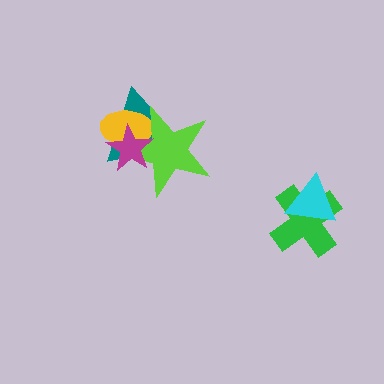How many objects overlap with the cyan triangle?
1 object overlaps with the cyan triangle.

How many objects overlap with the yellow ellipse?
3 objects overlap with the yellow ellipse.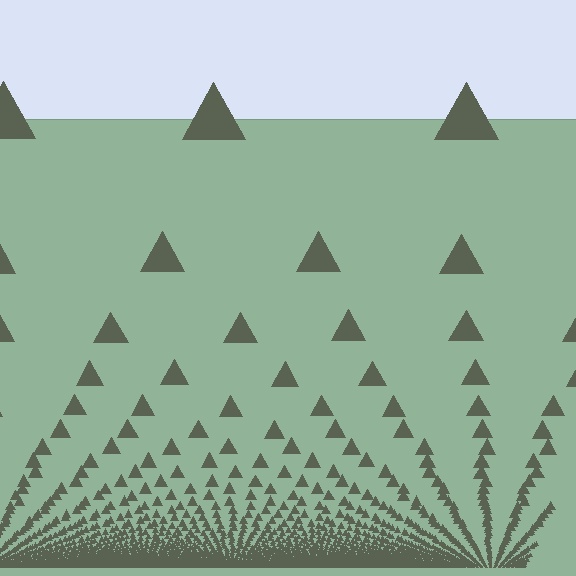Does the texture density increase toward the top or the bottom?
Density increases toward the bottom.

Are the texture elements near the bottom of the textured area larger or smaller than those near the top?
Smaller. The gradient is inverted — elements near the bottom are smaller and denser.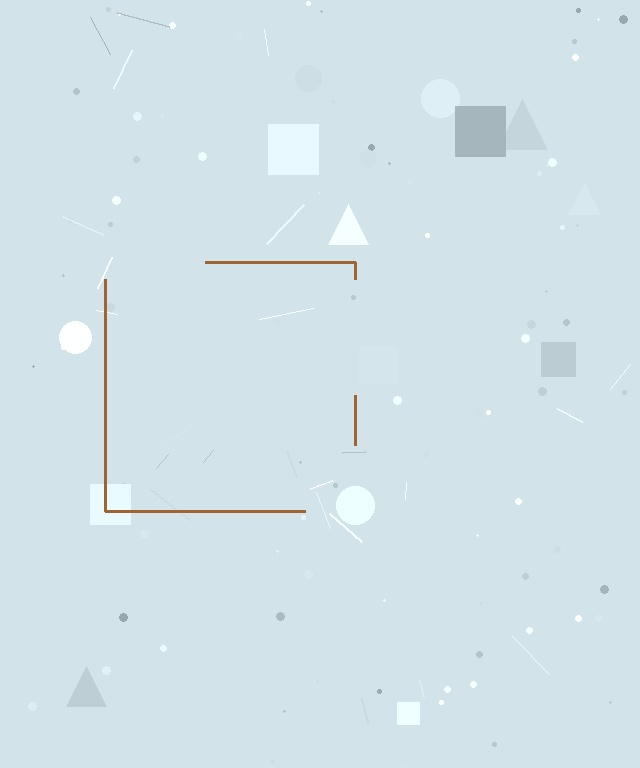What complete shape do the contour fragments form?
The contour fragments form a square.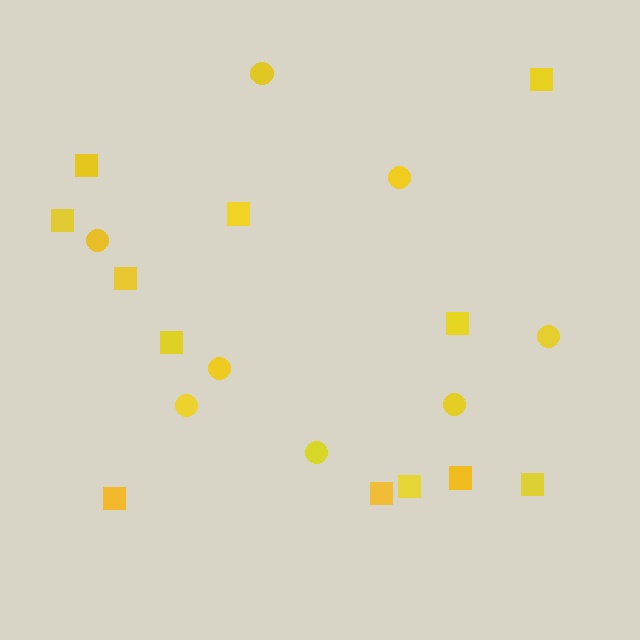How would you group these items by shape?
There are 2 groups: one group of squares (12) and one group of circles (8).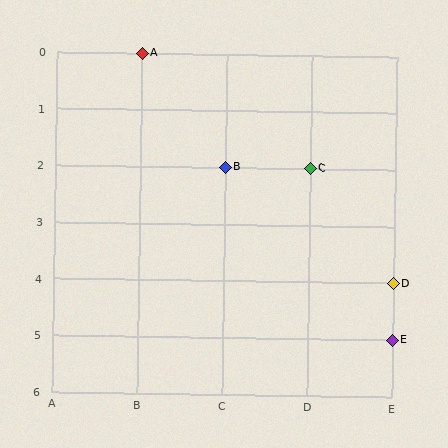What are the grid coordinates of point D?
Point D is at grid coordinates (E, 4).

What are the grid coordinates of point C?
Point C is at grid coordinates (D, 2).